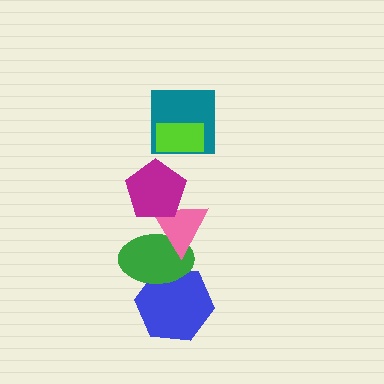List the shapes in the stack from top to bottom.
From top to bottom: the lime rectangle, the teal square, the magenta pentagon, the pink triangle, the green ellipse, the blue hexagon.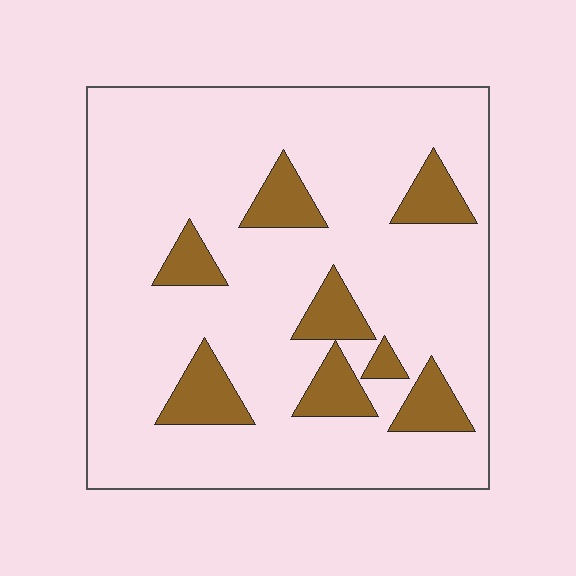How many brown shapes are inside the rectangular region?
8.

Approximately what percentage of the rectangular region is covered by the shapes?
Approximately 15%.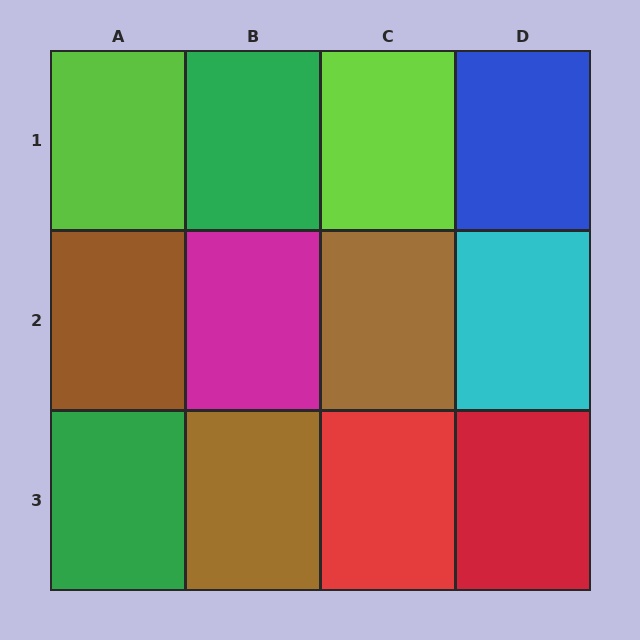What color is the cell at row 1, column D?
Blue.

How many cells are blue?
1 cell is blue.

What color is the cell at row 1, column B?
Green.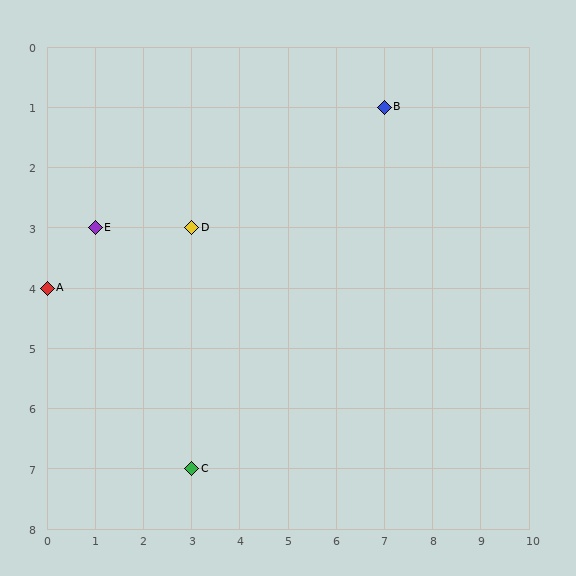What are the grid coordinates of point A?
Point A is at grid coordinates (0, 4).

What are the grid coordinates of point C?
Point C is at grid coordinates (3, 7).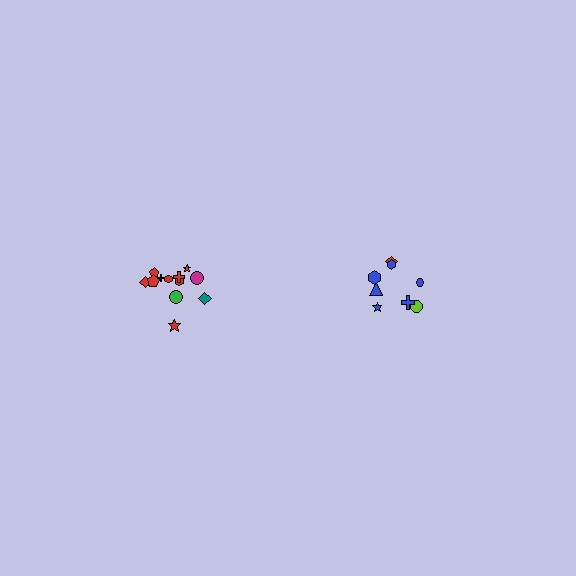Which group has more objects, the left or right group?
The left group.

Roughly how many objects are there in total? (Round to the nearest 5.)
Roughly 20 objects in total.